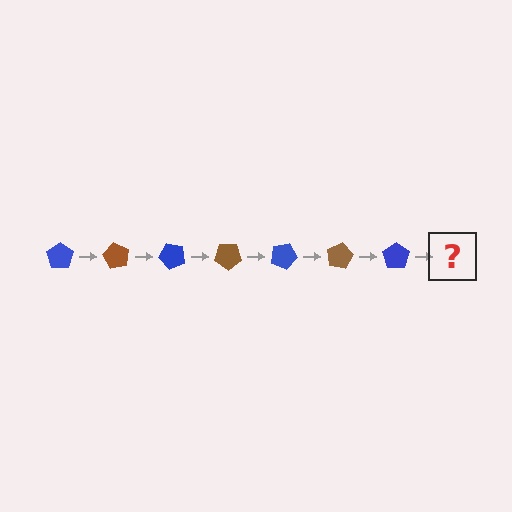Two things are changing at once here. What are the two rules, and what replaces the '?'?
The two rules are that it rotates 60 degrees each step and the color cycles through blue and brown. The '?' should be a brown pentagon, rotated 420 degrees from the start.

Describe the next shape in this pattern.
It should be a brown pentagon, rotated 420 degrees from the start.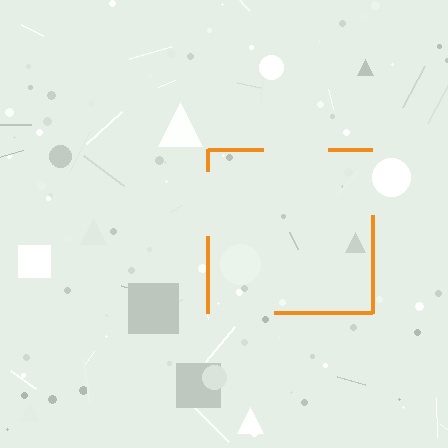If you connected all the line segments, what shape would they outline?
They would outline a square.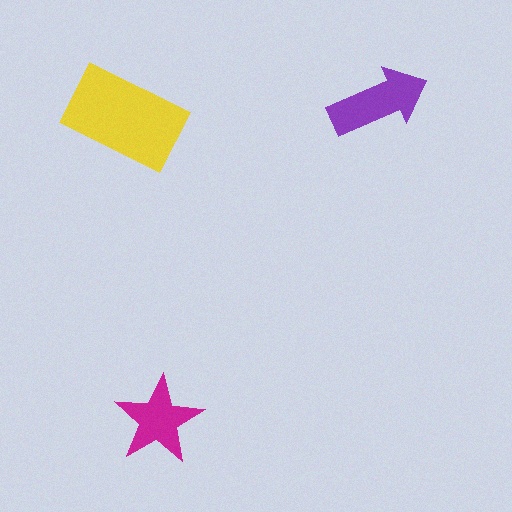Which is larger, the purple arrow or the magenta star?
The purple arrow.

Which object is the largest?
The yellow rectangle.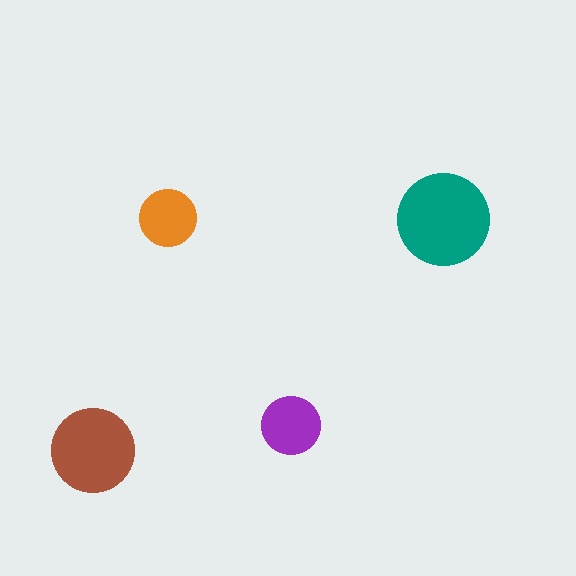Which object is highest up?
The orange circle is topmost.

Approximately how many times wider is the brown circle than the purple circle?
About 1.5 times wider.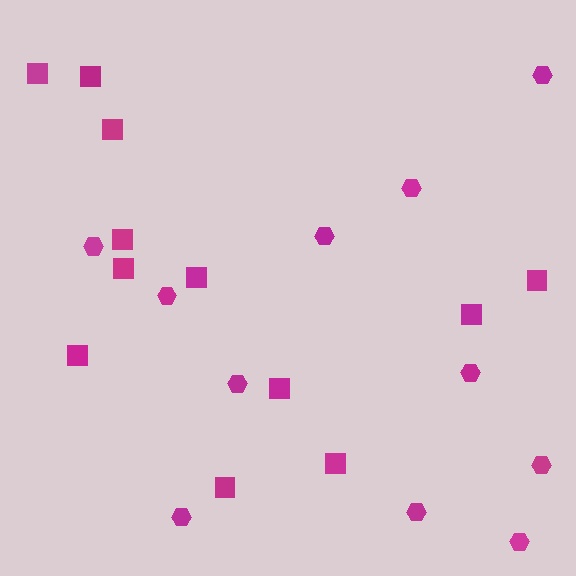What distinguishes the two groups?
There are 2 groups: one group of squares (12) and one group of hexagons (11).